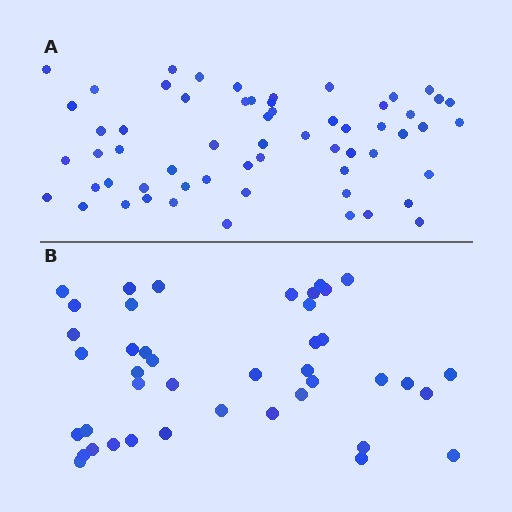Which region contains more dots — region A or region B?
Region A (the top region) has more dots.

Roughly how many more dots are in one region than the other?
Region A has approximately 20 more dots than region B.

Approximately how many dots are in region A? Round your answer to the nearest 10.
About 60 dots.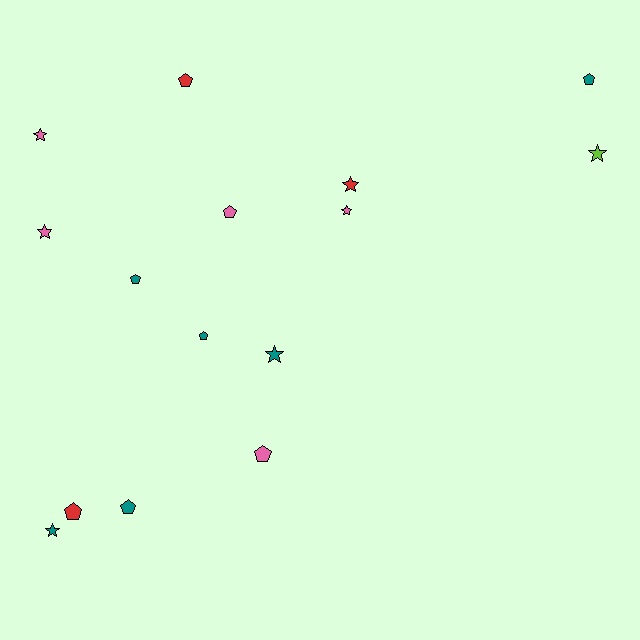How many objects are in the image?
There are 15 objects.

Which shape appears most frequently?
Pentagon, with 8 objects.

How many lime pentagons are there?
There are no lime pentagons.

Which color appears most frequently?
Teal, with 6 objects.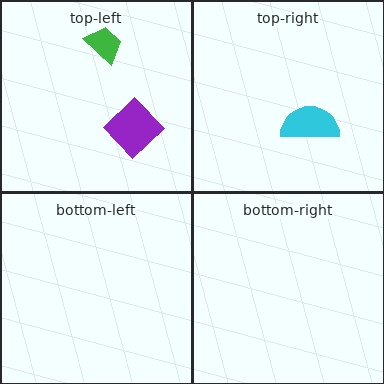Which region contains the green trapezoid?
The top-left region.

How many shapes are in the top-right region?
1.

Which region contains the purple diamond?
The top-left region.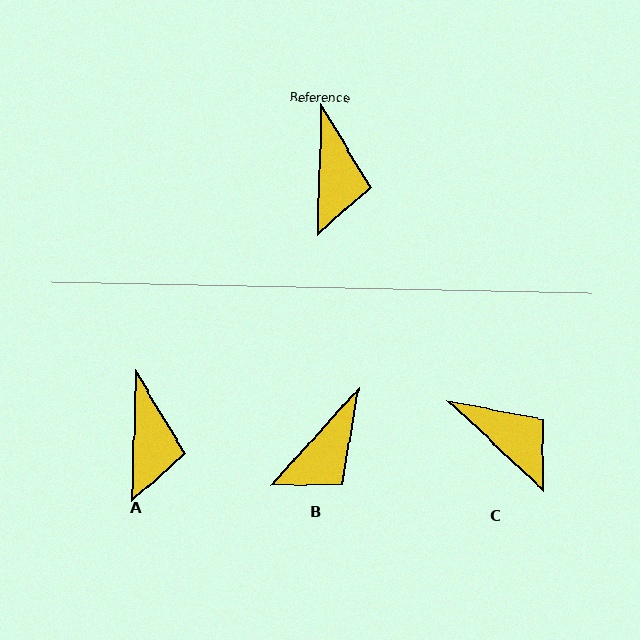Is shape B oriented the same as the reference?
No, it is off by about 40 degrees.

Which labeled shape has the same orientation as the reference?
A.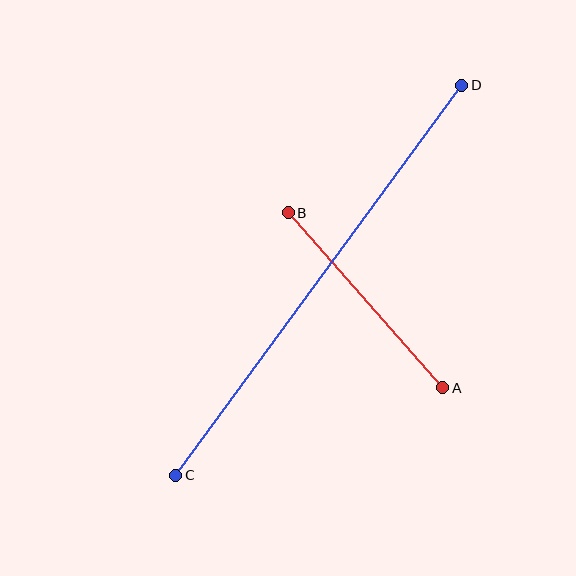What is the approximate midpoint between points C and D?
The midpoint is at approximately (319, 280) pixels.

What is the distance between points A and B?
The distance is approximately 233 pixels.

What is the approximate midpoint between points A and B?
The midpoint is at approximately (365, 300) pixels.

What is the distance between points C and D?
The distance is approximately 484 pixels.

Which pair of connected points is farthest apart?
Points C and D are farthest apart.